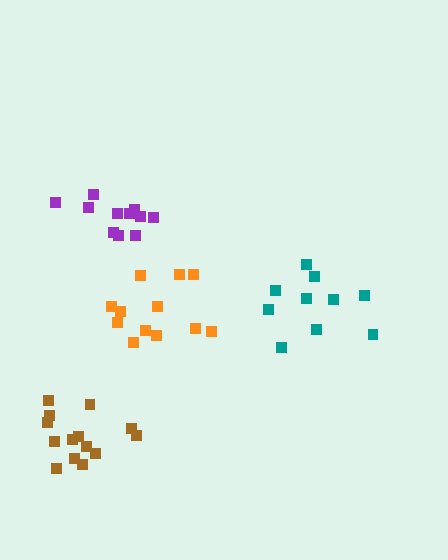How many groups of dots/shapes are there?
There are 4 groups.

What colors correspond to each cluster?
The clusters are colored: brown, teal, orange, purple.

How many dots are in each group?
Group 1: 14 dots, Group 2: 10 dots, Group 3: 12 dots, Group 4: 11 dots (47 total).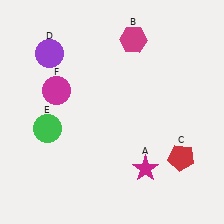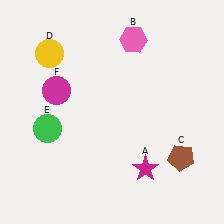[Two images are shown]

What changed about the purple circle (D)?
In Image 1, D is purple. In Image 2, it changed to yellow.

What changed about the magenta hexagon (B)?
In Image 1, B is magenta. In Image 2, it changed to pink.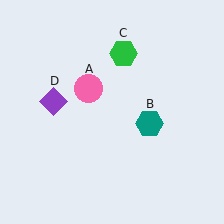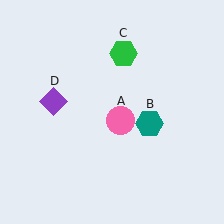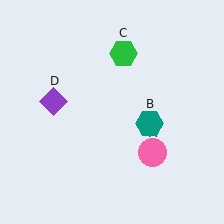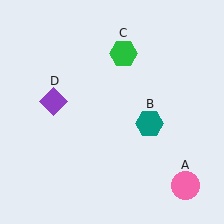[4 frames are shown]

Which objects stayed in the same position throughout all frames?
Teal hexagon (object B) and green hexagon (object C) and purple diamond (object D) remained stationary.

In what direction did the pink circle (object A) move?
The pink circle (object A) moved down and to the right.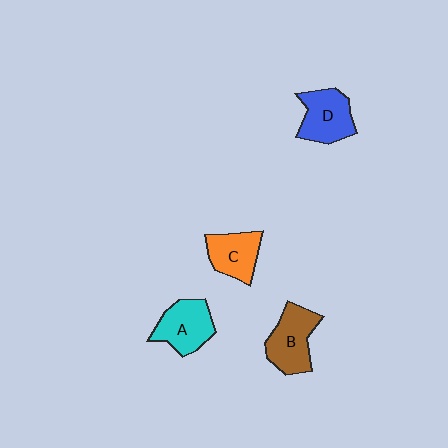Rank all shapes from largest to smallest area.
From largest to smallest: B (brown), D (blue), A (cyan), C (orange).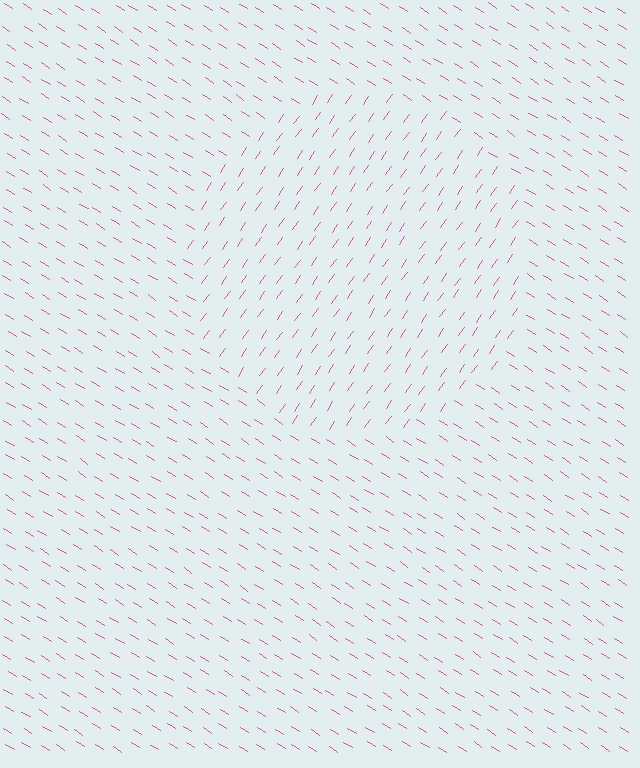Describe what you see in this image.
The image is filled with small pink line segments. A circle region in the image has lines oriented differently from the surrounding lines, creating a visible texture boundary.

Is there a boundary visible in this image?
Yes, there is a texture boundary formed by a change in line orientation.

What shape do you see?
I see a circle.